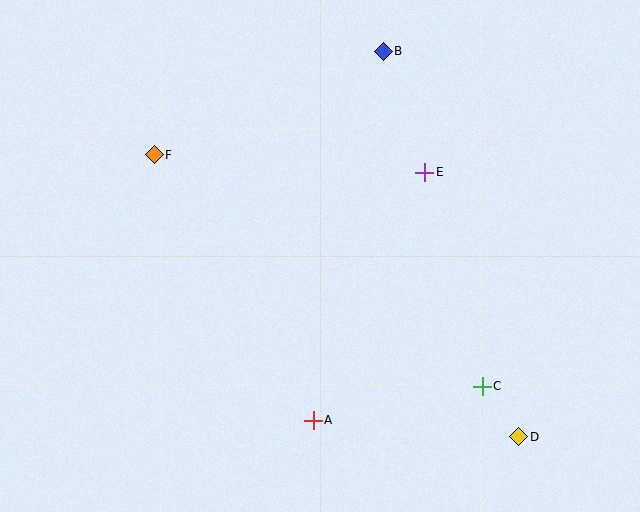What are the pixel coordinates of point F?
Point F is at (154, 155).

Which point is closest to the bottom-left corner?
Point A is closest to the bottom-left corner.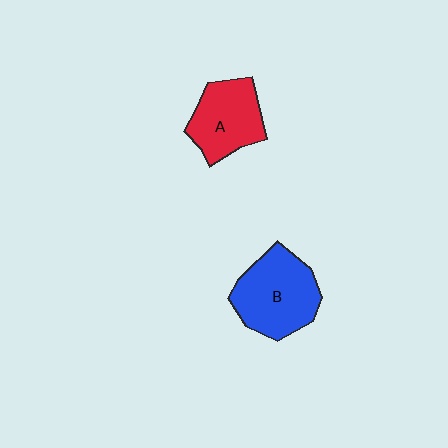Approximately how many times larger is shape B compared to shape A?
Approximately 1.2 times.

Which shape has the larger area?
Shape B (blue).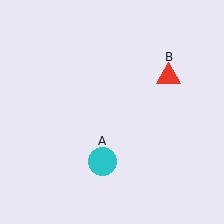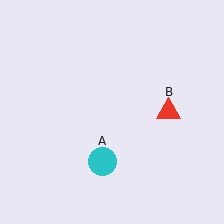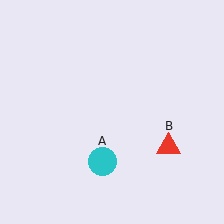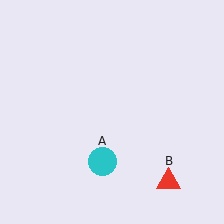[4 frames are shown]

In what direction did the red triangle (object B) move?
The red triangle (object B) moved down.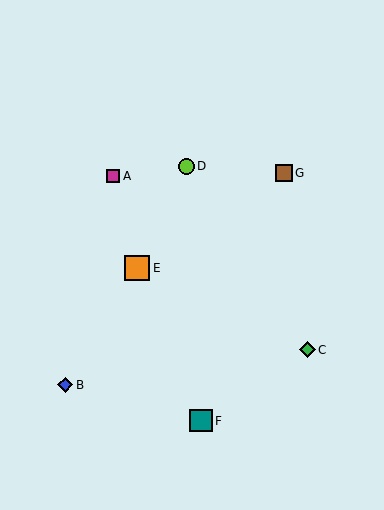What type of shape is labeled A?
Shape A is a magenta square.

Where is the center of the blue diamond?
The center of the blue diamond is at (65, 385).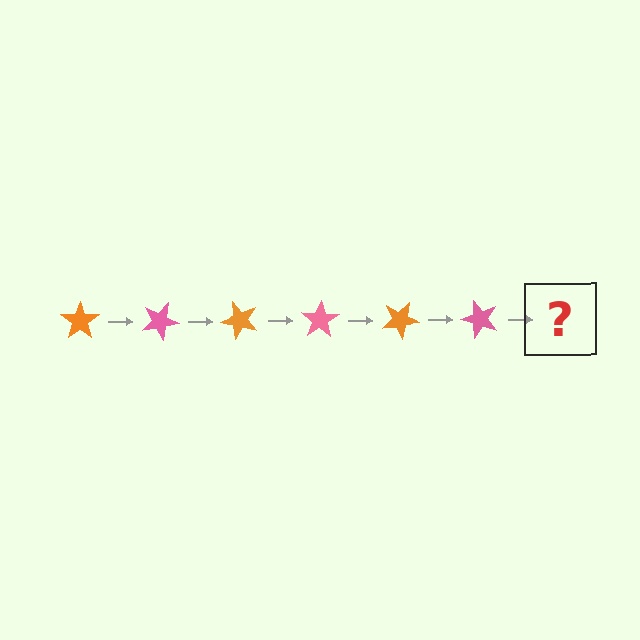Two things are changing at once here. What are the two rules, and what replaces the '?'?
The two rules are that it rotates 25 degrees each step and the color cycles through orange and pink. The '?' should be an orange star, rotated 150 degrees from the start.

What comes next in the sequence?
The next element should be an orange star, rotated 150 degrees from the start.